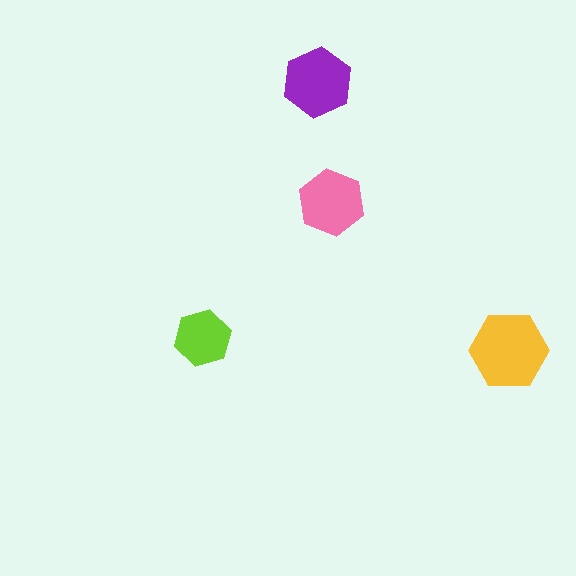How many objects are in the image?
There are 4 objects in the image.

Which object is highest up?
The purple hexagon is topmost.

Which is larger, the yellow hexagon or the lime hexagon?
The yellow one.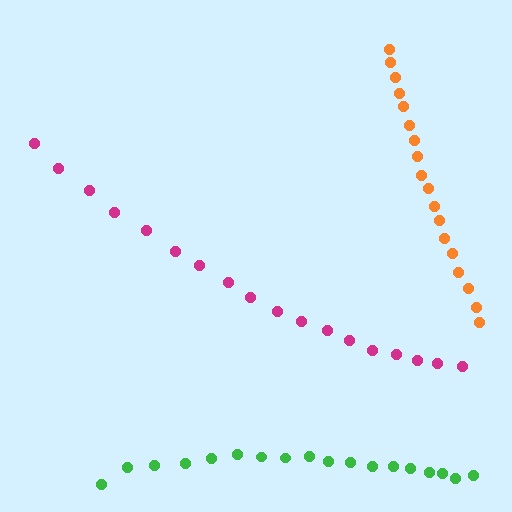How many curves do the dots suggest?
There are 3 distinct paths.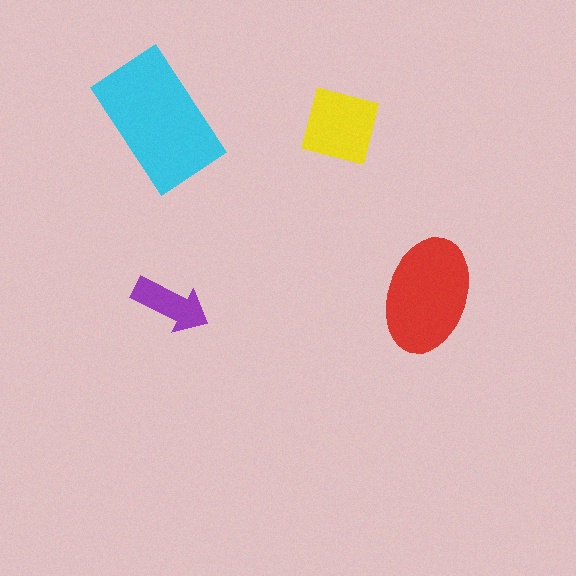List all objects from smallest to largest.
The purple arrow, the yellow square, the red ellipse, the cyan rectangle.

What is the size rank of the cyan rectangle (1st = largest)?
1st.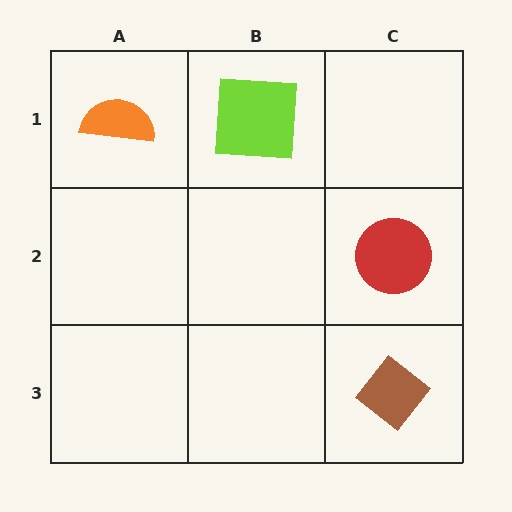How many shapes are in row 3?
1 shape.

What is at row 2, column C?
A red circle.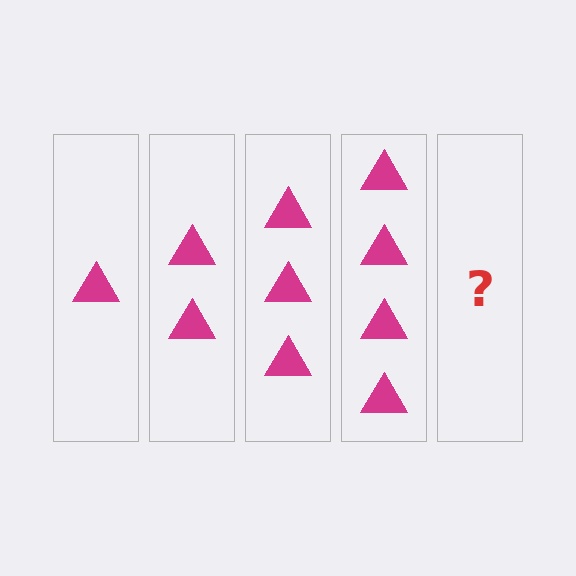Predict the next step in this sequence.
The next step is 5 triangles.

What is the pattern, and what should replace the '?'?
The pattern is that each step adds one more triangle. The '?' should be 5 triangles.